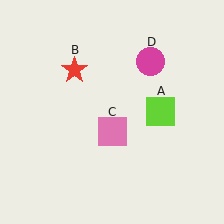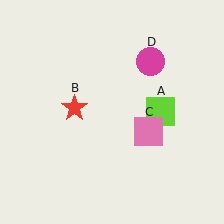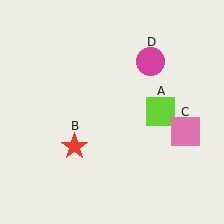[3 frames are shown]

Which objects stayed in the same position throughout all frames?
Lime square (object A) and magenta circle (object D) remained stationary.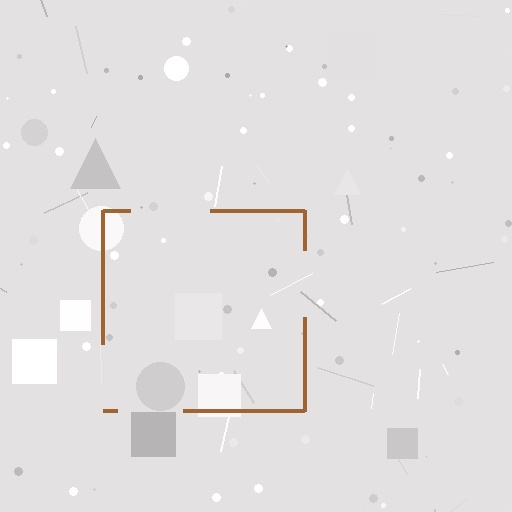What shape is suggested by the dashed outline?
The dashed outline suggests a square.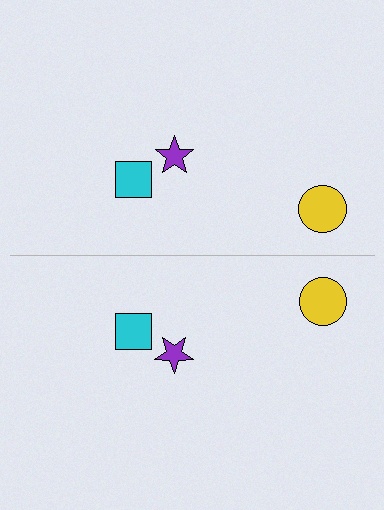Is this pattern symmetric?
Yes, this pattern has bilateral (reflection) symmetry.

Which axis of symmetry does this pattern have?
The pattern has a horizontal axis of symmetry running through the center of the image.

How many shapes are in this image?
There are 6 shapes in this image.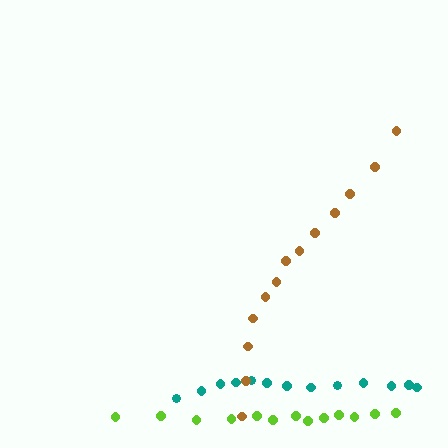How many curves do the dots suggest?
There are 3 distinct paths.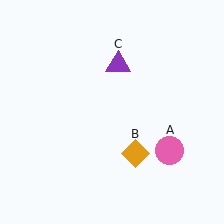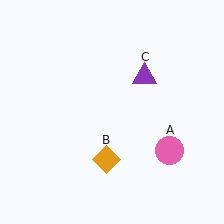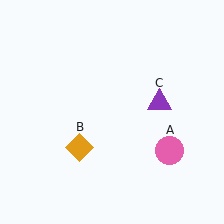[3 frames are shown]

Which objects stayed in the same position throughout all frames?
Pink circle (object A) remained stationary.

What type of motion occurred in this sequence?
The orange diamond (object B), purple triangle (object C) rotated clockwise around the center of the scene.